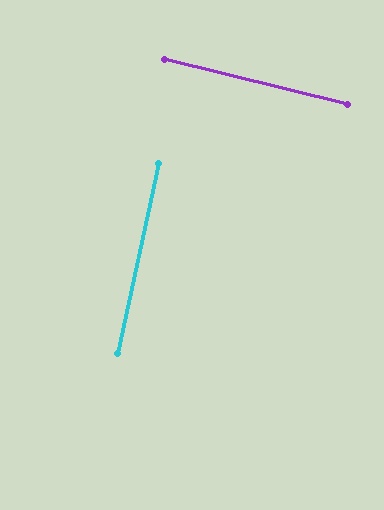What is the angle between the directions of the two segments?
Approximately 89 degrees.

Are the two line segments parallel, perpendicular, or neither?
Perpendicular — they meet at approximately 89°.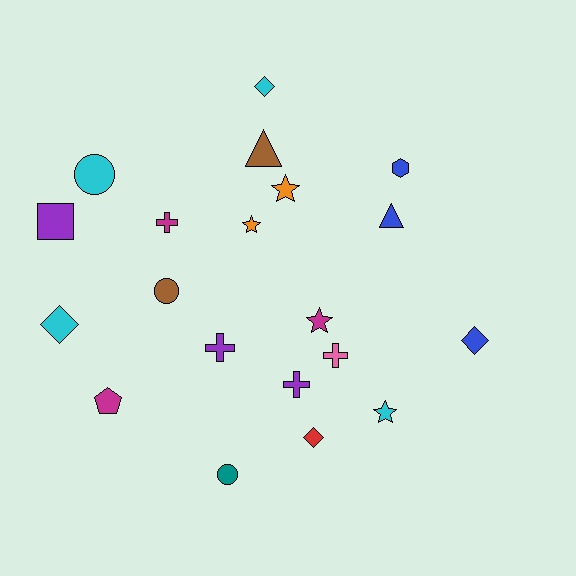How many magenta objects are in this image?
There are 3 magenta objects.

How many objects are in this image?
There are 20 objects.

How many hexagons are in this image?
There is 1 hexagon.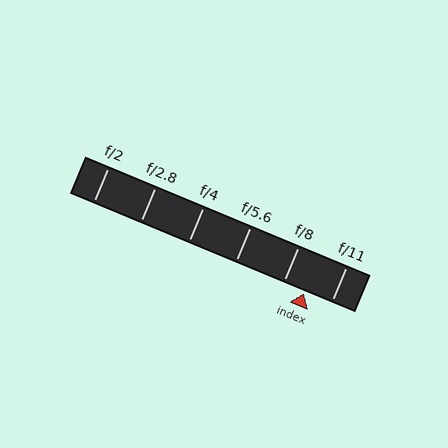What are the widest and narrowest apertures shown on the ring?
The widest aperture shown is f/2 and the narrowest is f/11.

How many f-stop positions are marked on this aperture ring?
There are 6 f-stop positions marked.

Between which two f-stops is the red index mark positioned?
The index mark is between f/8 and f/11.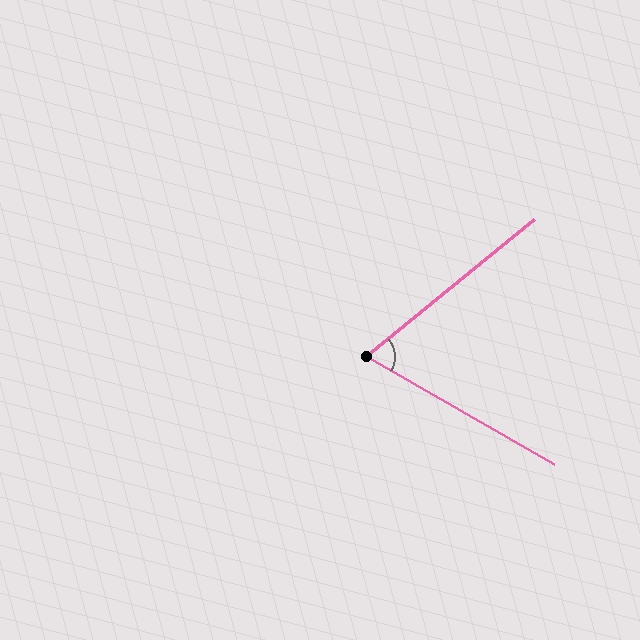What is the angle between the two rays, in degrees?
Approximately 69 degrees.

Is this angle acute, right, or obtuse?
It is acute.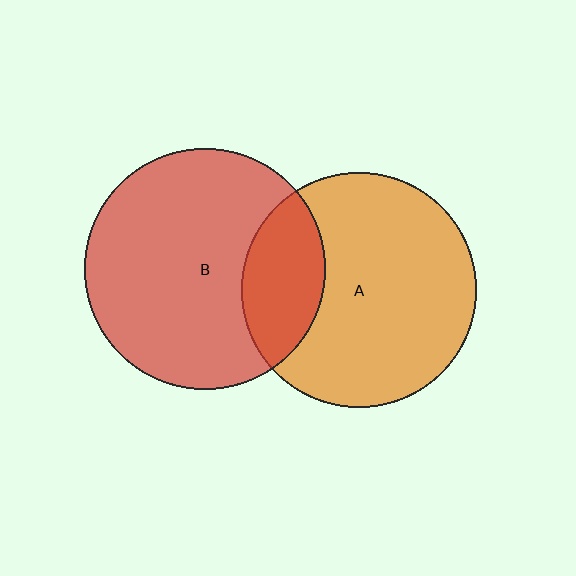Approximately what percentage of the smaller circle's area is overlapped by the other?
Approximately 25%.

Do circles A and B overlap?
Yes.